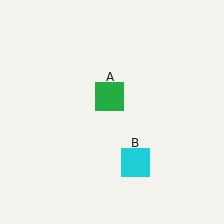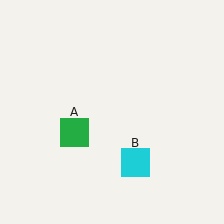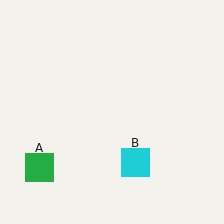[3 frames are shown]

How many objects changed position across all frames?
1 object changed position: green square (object A).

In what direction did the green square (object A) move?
The green square (object A) moved down and to the left.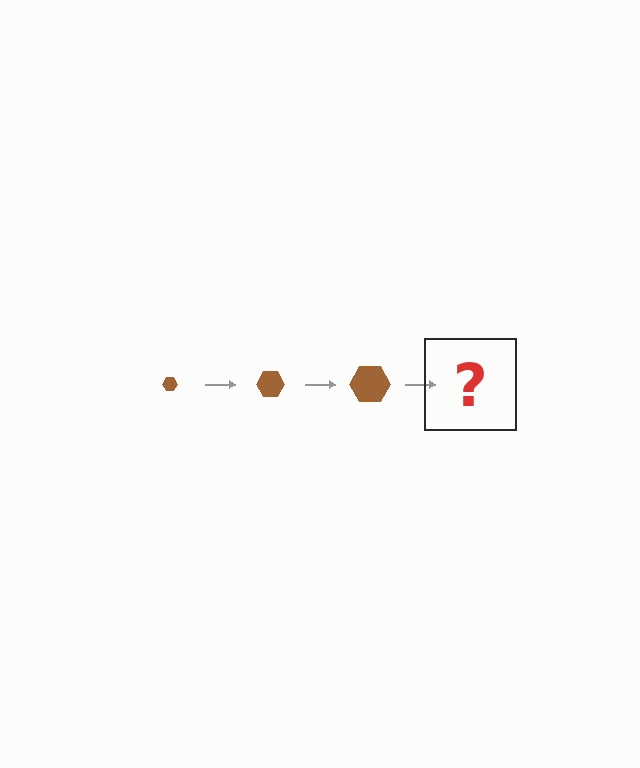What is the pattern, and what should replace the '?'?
The pattern is that the hexagon gets progressively larger each step. The '?' should be a brown hexagon, larger than the previous one.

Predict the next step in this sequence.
The next step is a brown hexagon, larger than the previous one.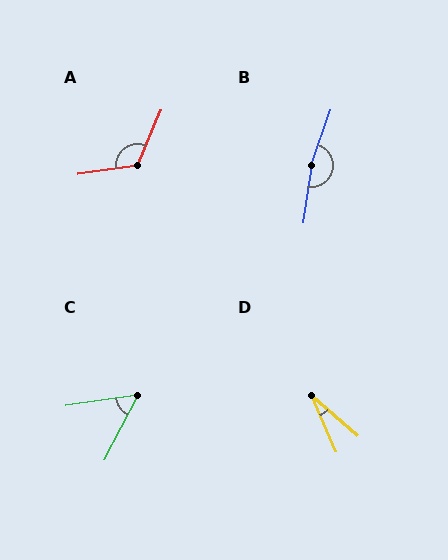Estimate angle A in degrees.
Approximately 121 degrees.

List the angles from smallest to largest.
D (25°), C (55°), A (121°), B (170°).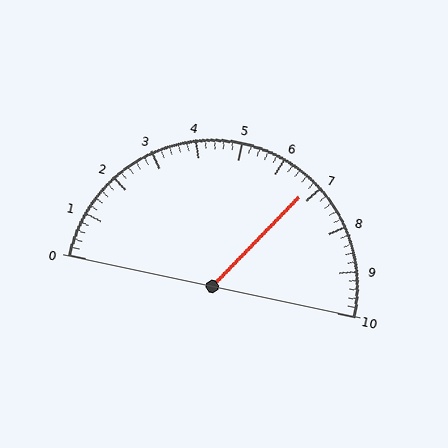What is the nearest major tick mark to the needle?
The nearest major tick mark is 7.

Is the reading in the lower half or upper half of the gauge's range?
The reading is in the upper half of the range (0 to 10).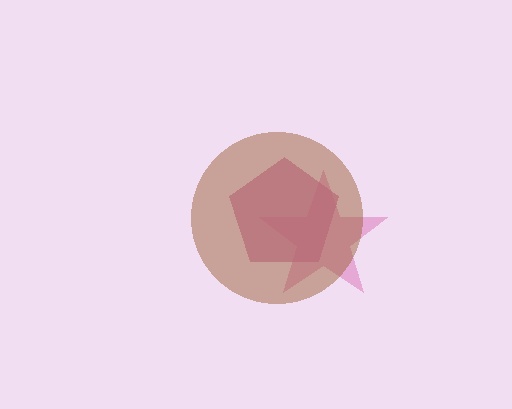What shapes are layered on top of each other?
The layered shapes are: a magenta pentagon, a pink star, a brown circle.